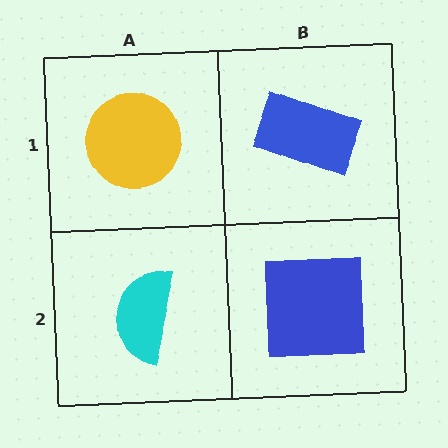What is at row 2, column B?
A blue square.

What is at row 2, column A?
A cyan semicircle.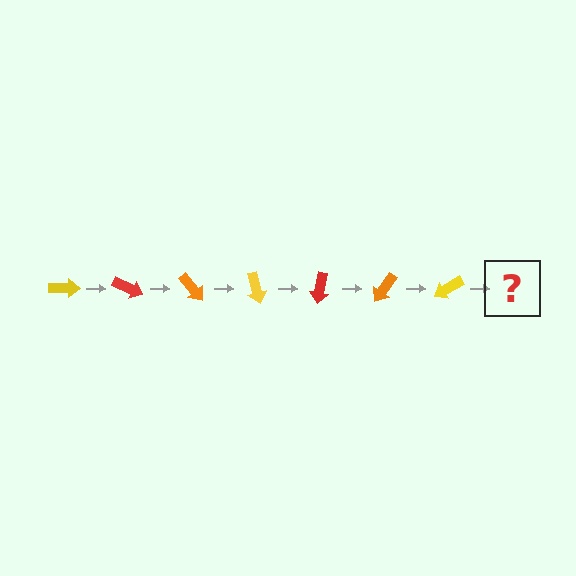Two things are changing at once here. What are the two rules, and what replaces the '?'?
The two rules are that it rotates 25 degrees each step and the color cycles through yellow, red, and orange. The '?' should be a red arrow, rotated 175 degrees from the start.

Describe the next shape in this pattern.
It should be a red arrow, rotated 175 degrees from the start.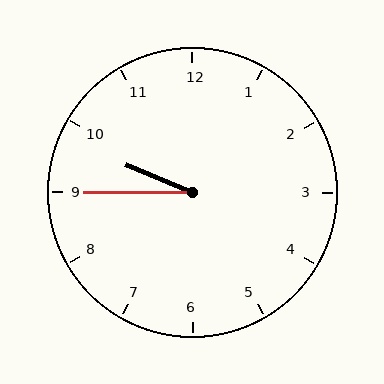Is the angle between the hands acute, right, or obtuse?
It is acute.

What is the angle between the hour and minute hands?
Approximately 22 degrees.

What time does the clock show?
9:45.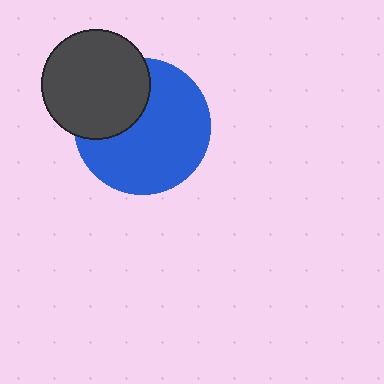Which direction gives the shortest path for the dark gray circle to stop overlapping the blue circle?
Moving toward the upper-left gives the shortest separation.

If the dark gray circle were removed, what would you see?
You would see the complete blue circle.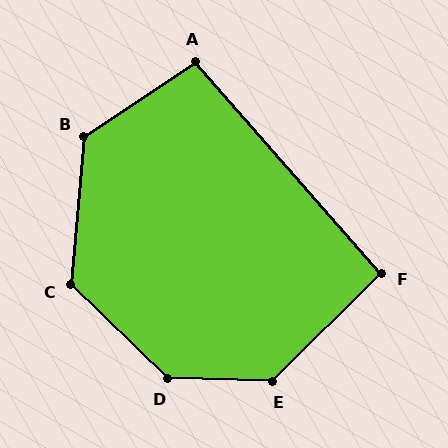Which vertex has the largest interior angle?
D, at approximately 137 degrees.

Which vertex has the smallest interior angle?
F, at approximately 94 degrees.